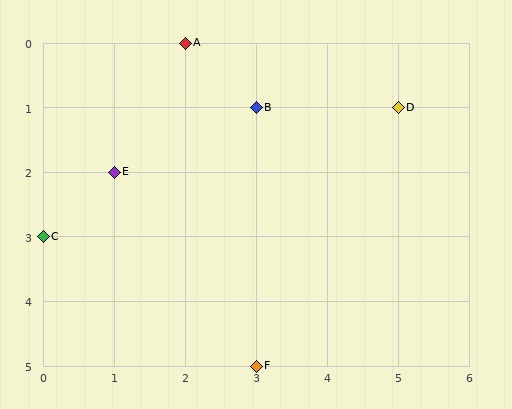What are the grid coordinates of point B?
Point B is at grid coordinates (3, 1).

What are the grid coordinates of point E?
Point E is at grid coordinates (1, 2).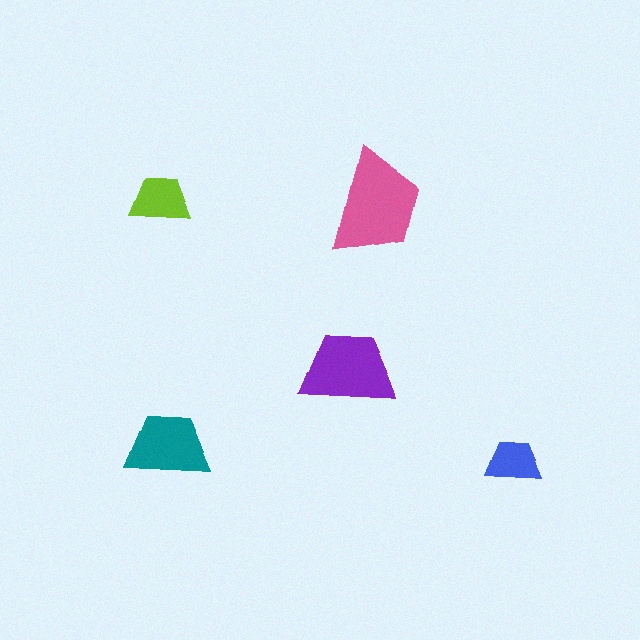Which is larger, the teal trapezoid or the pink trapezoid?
The pink one.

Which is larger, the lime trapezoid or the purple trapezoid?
The purple one.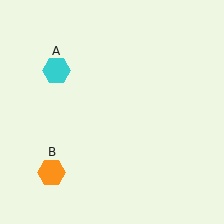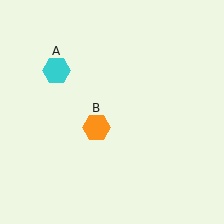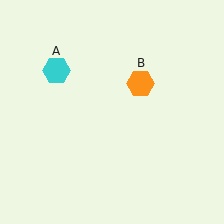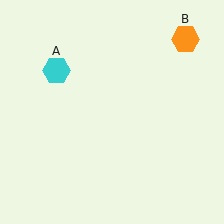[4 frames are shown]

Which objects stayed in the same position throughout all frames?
Cyan hexagon (object A) remained stationary.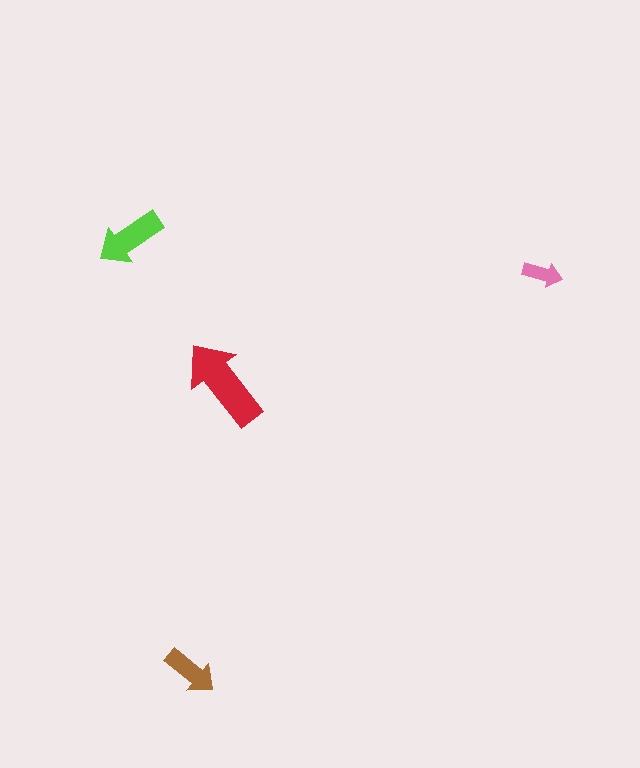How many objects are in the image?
There are 4 objects in the image.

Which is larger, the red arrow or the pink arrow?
The red one.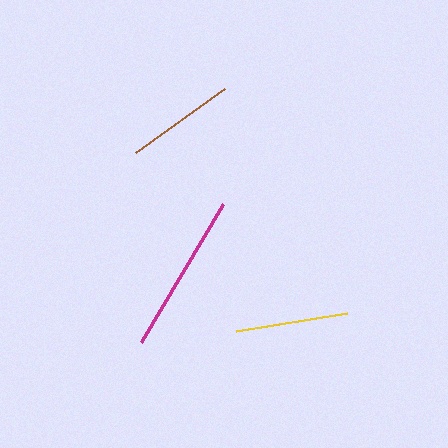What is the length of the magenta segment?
The magenta segment is approximately 161 pixels long.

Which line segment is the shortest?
The brown line is the shortest at approximately 109 pixels.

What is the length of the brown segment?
The brown segment is approximately 109 pixels long.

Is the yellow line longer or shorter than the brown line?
The yellow line is longer than the brown line.